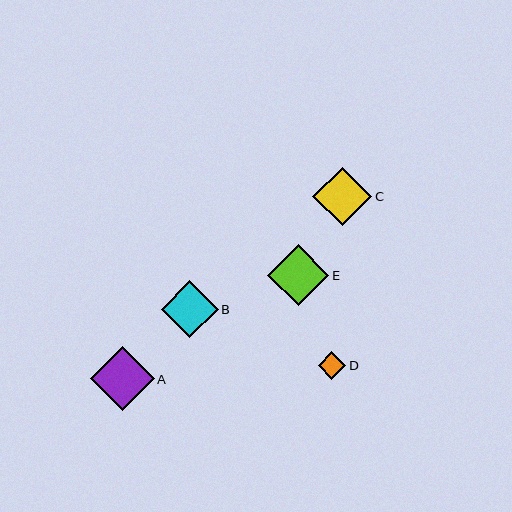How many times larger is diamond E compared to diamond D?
Diamond E is approximately 2.2 times the size of diamond D.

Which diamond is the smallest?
Diamond D is the smallest with a size of approximately 28 pixels.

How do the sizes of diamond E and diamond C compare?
Diamond E and diamond C are approximately the same size.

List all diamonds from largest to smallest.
From largest to smallest: A, E, C, B, D.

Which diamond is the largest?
Diamond A is the largest with a size of approximately 64 pixels.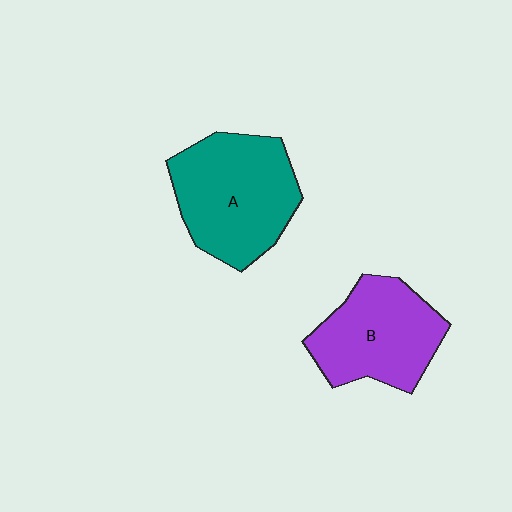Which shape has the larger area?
Shape A (teal).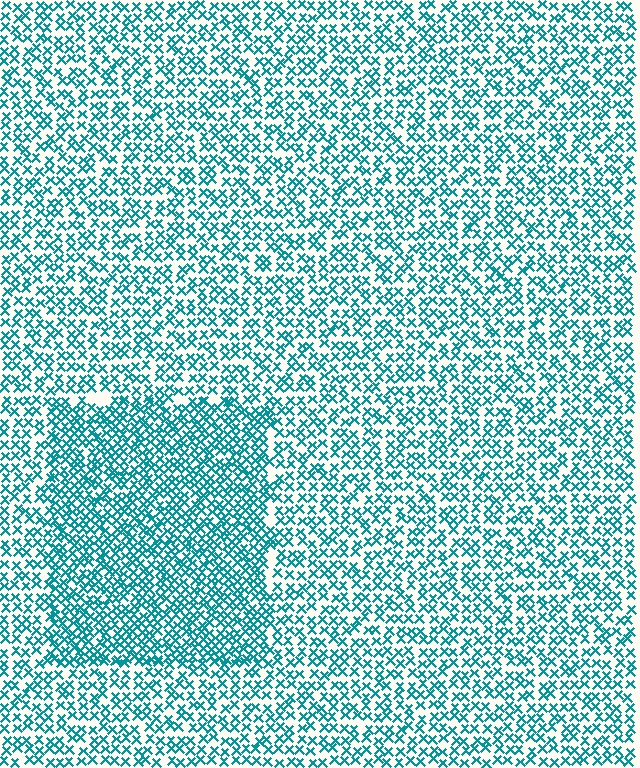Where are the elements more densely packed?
The elements are more densely packed inside the rectangle boundary.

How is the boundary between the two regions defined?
The boundary is defined by a change in element density (approximately 1.6x ratio). All elements are the same color, size, and shape.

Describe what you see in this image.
The image contains small teal elements arranged at two different densities. A rectangle-shaped region is visible where the elements are more densely packed than the surrounding area.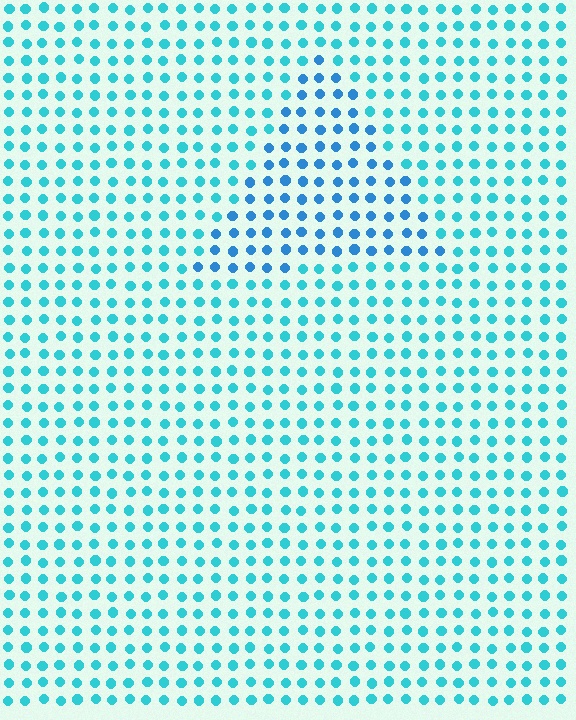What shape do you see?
I see a triangle.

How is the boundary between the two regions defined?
The boundary is defined purely by a slight shift in hue (about 25 degrees). Spacing, size, and orientation are identical on both sides.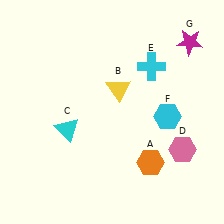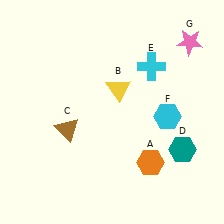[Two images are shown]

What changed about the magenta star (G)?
In Image 1, G is magenta. In Image 2, it changed to pink.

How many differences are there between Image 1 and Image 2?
There are 3 differences between the two images.